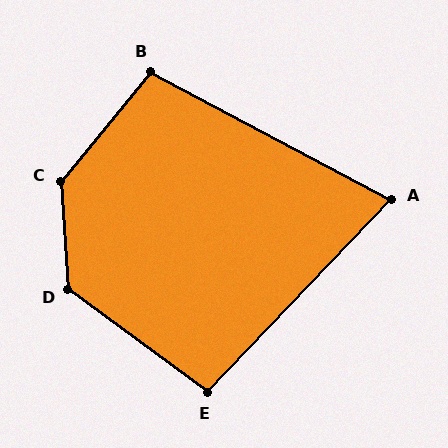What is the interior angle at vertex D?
Approximately 131 degrees (obtuse).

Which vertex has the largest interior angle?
C, at approximately 137 degrees.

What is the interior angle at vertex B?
Approximately 102 degrees (obtuse).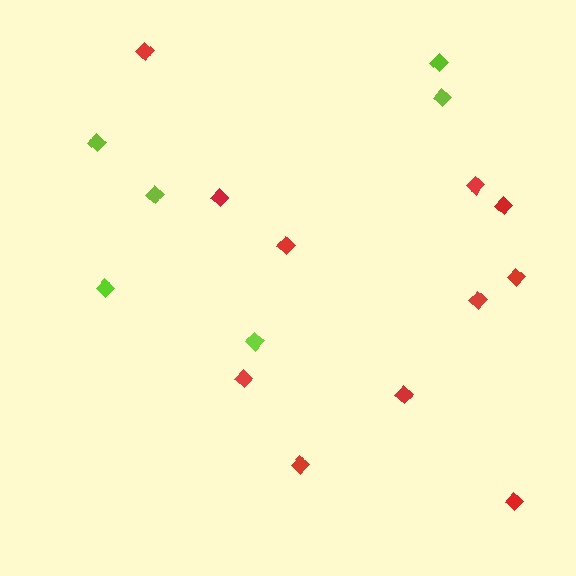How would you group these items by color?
There are 2 groups: one group of red diamonds (11) and one group of lime diamonds (6).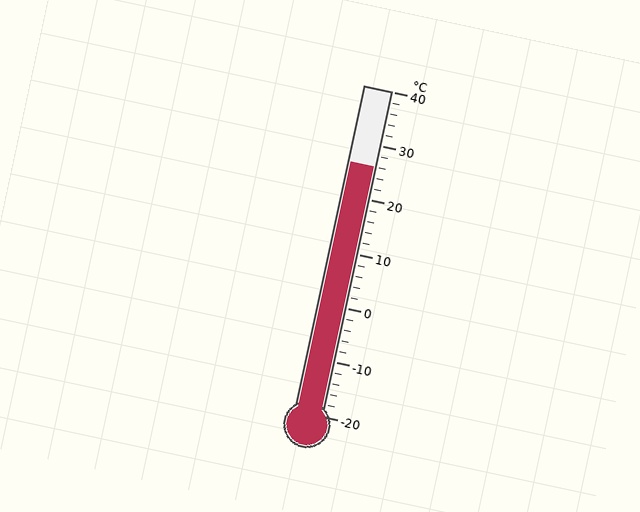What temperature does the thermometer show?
The thermometer shows approximately 26°C.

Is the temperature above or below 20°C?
The temperature is above 20°C.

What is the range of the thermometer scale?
The thermometer scale ranges from -20°C to 40°C.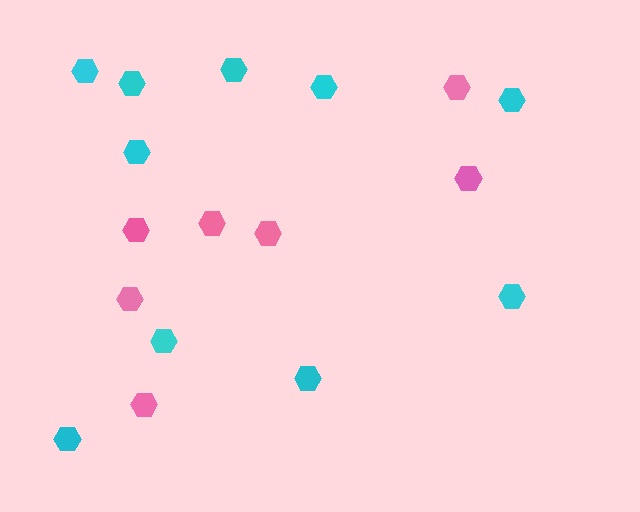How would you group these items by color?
There are 2 groups: one group of pink hexagons (7) and one group of cyan hexagons (10).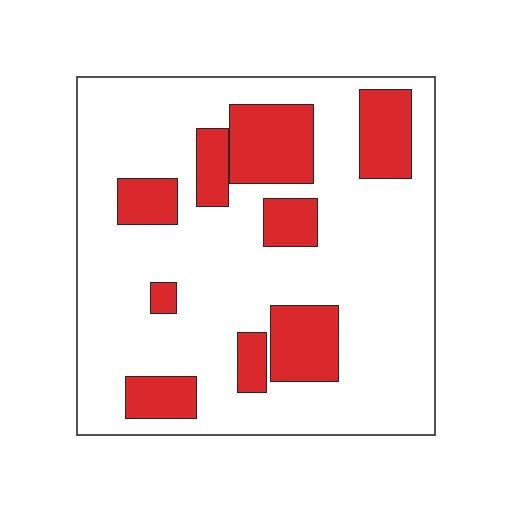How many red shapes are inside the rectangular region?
9.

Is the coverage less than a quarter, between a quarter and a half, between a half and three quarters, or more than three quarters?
Less than a quarter.